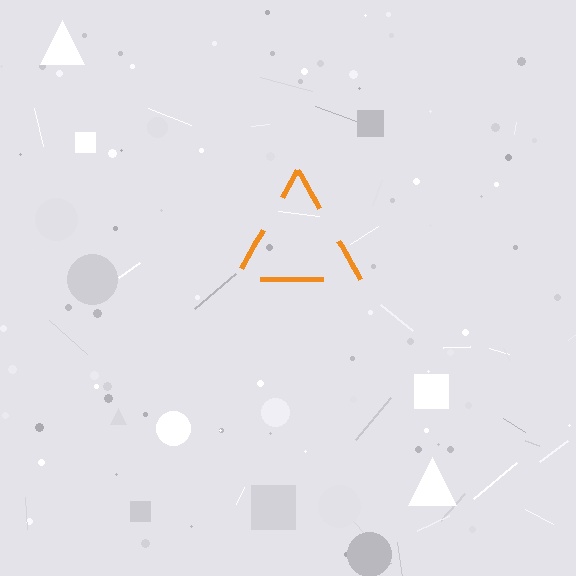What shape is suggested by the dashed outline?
The dashed outline suggests a triangle.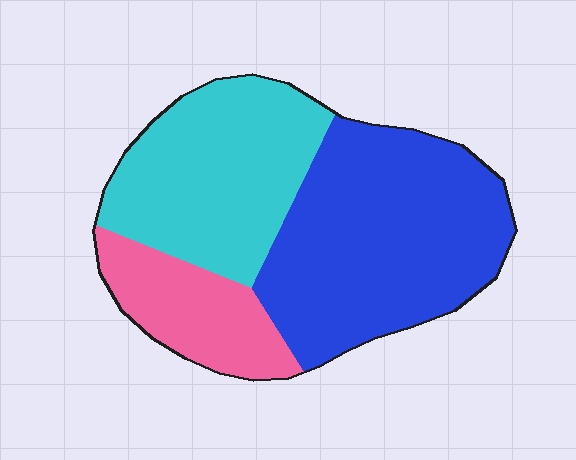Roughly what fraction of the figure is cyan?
Cyan covers about 35% of the figure.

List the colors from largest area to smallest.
From largest to smallest: blue, cyan, pink.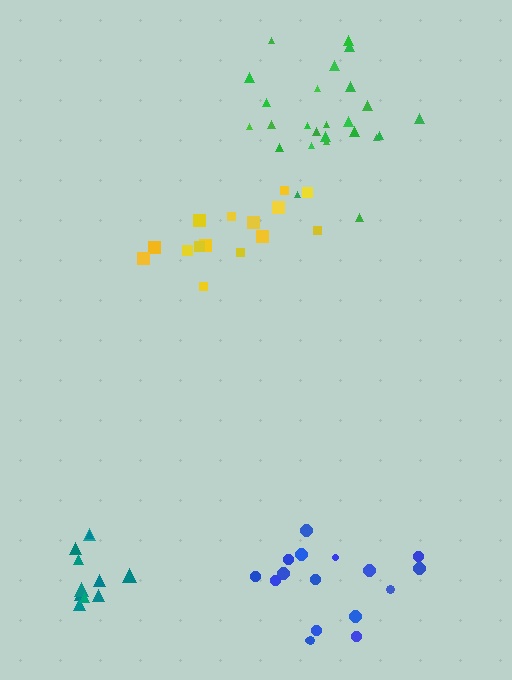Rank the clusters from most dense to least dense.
teal, green, yellow, blue.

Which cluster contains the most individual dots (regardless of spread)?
Green (25).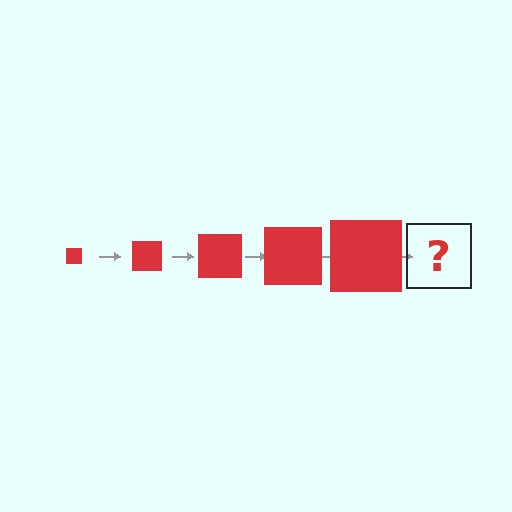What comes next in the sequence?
The next element should be a red square, larger than the previous one.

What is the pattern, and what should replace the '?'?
The pattern is that the square gets progressively larger each step. The '?' should be a red square, larger than the previous one.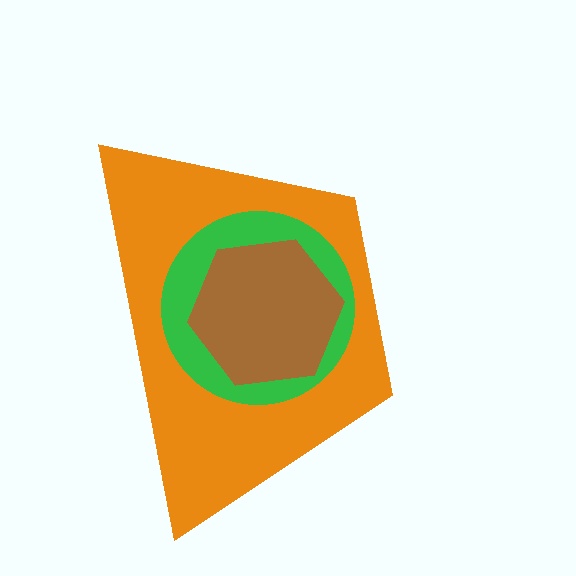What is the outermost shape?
The orange trapezoid.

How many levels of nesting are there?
3.